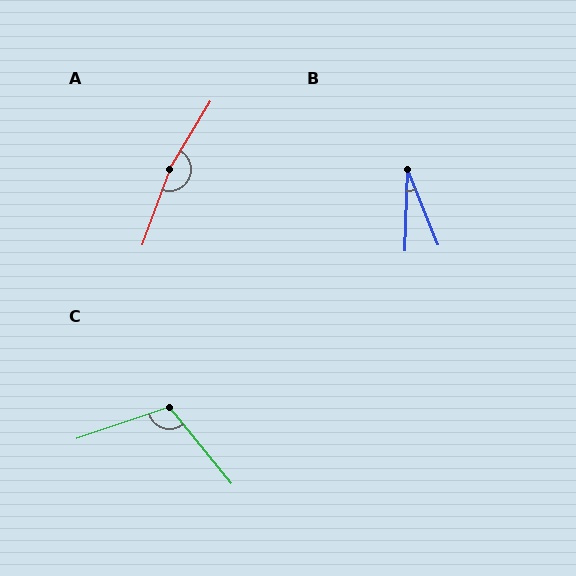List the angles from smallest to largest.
B (24°), C (111°), A (169°).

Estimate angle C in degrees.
Approximately 111 degrees.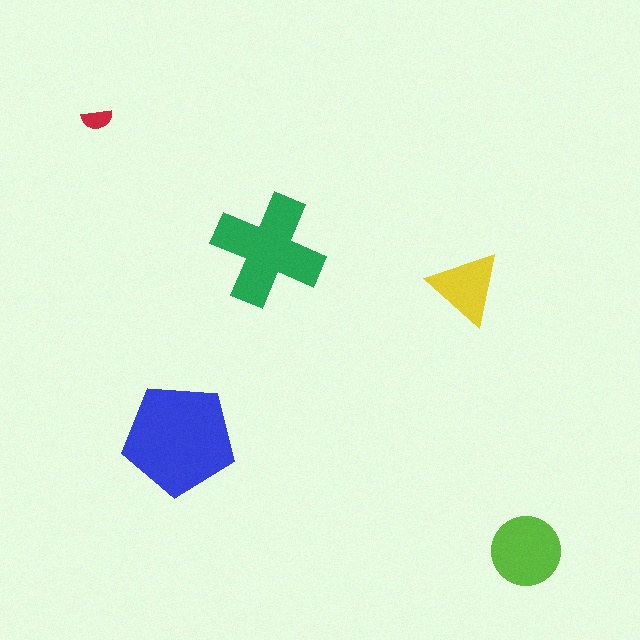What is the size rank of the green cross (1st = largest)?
2nd.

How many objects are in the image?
There are 5 objects in the image.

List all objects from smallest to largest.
The red semicircle, the yellow triangle, the lime circle, the green cross, the blue pentagon.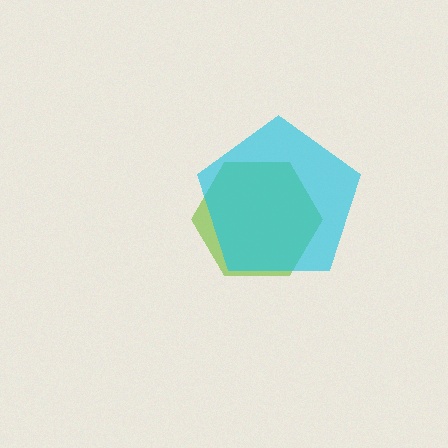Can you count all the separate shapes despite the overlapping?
Yes, there are 2 separate shapes.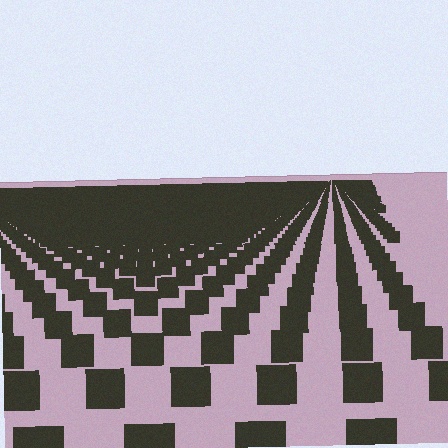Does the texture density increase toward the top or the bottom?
Density increases toward the top.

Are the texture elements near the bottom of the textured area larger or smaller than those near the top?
Larger. Near the bottom, elements are closer to the viewer and appear at a bigger on-screen size.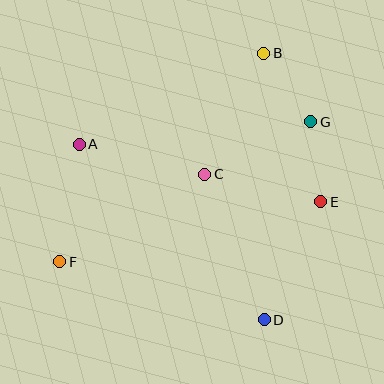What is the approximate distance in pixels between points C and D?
The distance between C and D is approximately 157 pixels.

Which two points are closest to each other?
Points E and G are closest to each other.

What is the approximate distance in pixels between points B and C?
The distance between B and C is approximately 135 pixels.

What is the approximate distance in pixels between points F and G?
The distance between F and G is approximately 287 pixels.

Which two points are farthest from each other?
Points B and F are farthest from each other.